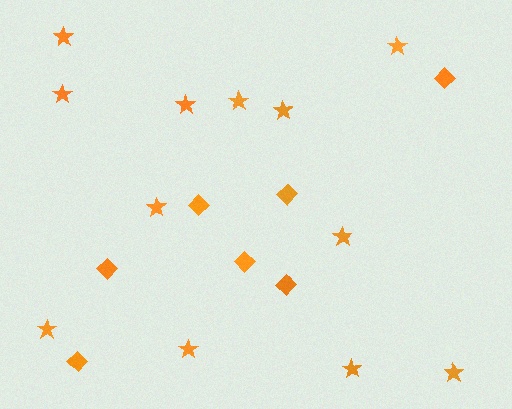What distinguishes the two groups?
There are 2 groups: one group of diamonds (7) and one group of stars (12).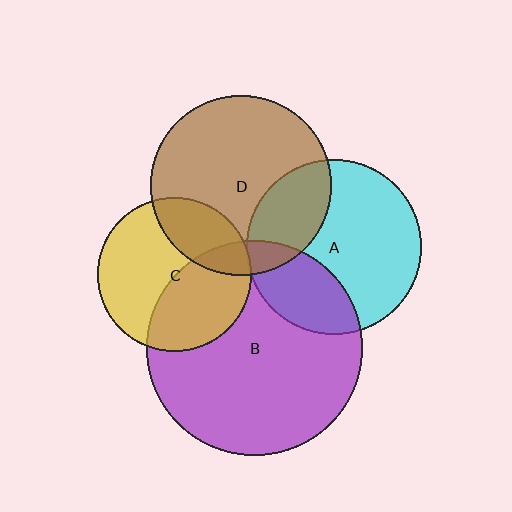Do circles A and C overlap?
Yes.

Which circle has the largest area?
Circle B (purple).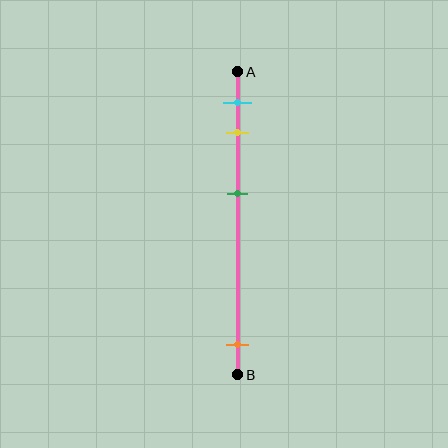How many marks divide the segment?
There are 4 marks dividing the segment.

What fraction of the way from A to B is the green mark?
The green mark is approximately 40% (0.4) of the way from A to B.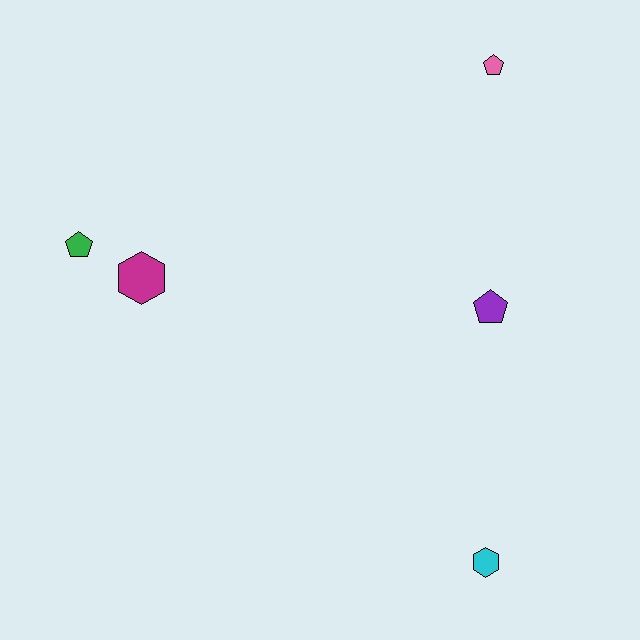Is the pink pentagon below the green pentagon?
No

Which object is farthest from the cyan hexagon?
The green pentagon is farthest from the cyan hexagon.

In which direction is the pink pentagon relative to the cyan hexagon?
The pink pentagon is above the cyan hexagon.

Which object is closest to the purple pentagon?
The pink pentagon is closest to the purple pentagon.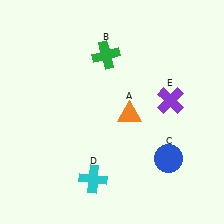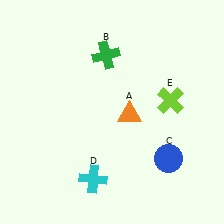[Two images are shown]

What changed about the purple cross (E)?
In Image 1, E is purple. In Image 2, it changed to lime.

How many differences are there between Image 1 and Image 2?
There is 1 difference between the two images.